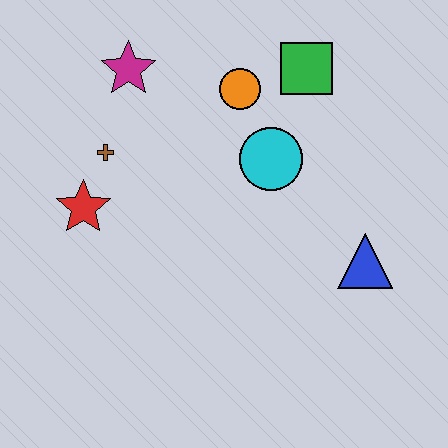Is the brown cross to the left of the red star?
No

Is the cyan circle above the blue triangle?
Yes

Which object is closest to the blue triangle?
The cyan circle is closest to the blue triangle.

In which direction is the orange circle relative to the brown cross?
The orange circle is to the right of the brown cross.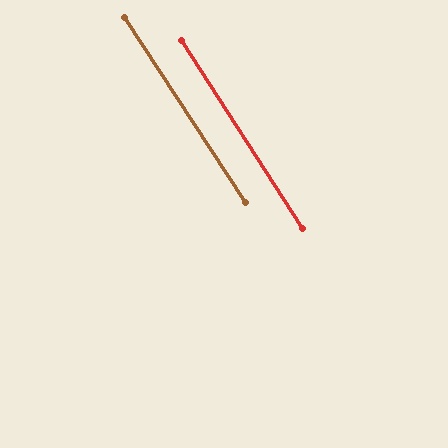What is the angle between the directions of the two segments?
Approximately 0 degrees.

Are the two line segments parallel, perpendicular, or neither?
Parallel — their directions differ by only 0.3°.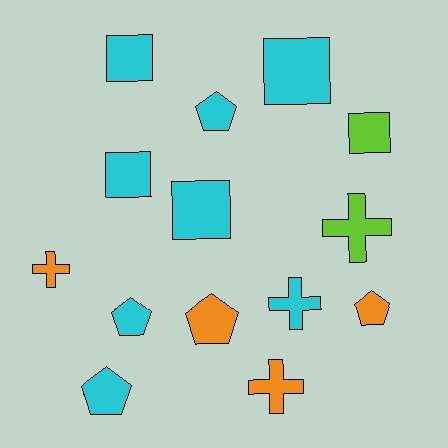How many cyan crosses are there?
There is 1 cyan cross.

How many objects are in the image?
There are 14 objects.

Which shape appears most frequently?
Square, with 5 objects.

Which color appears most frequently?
Cyan, with 8 objects.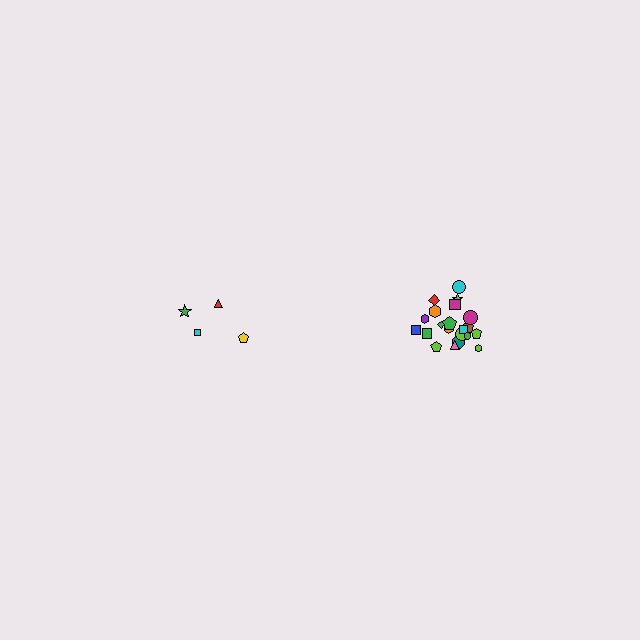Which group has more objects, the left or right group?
The right group.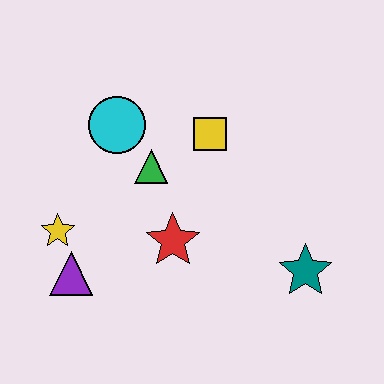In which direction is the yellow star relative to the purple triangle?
The yellow star is above the purple triangle.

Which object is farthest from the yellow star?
The teal star is farthest from the yellow star.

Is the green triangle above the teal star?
Yes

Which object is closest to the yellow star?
The purple triangle is closest to the yellow star.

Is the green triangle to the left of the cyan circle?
No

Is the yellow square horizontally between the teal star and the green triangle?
Yes